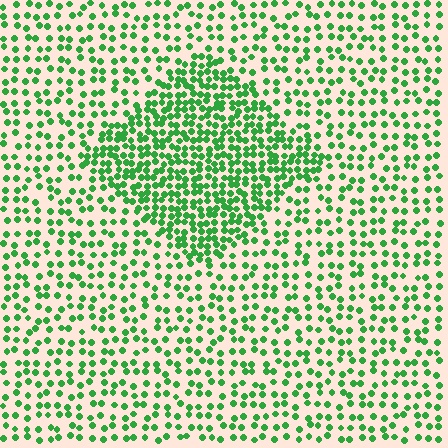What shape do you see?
I see a diamond.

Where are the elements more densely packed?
The elements are more densely packed inside the diamond boundary.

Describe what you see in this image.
The image contains small green elements arranged at two different densities. A diamond-shaped region is visible where the elements are more densely packed than the surrounding area.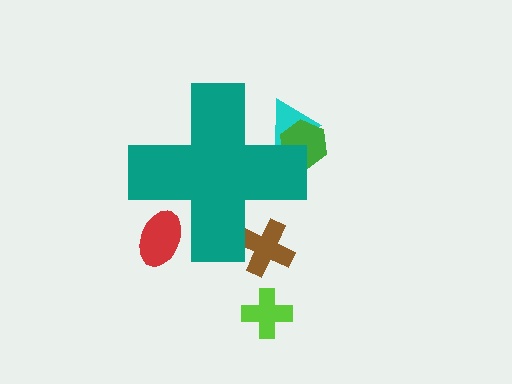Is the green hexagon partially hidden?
Yes, the green hexagon is partially hidden behind the teal cross.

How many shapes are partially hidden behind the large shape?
4 shapes are partially hidden.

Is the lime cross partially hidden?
No, the lime cross is fully visible.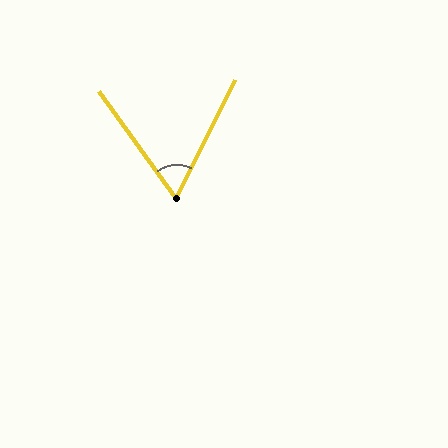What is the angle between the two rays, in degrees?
Approximately 62 degrees.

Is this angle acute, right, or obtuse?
It is acute.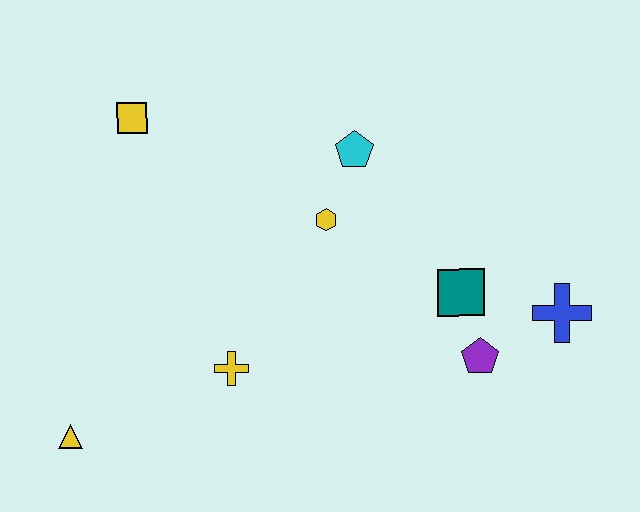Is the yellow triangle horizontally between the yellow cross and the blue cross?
No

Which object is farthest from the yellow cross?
The blue cross is farthest from the yellow cross.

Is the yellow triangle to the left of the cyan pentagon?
Yes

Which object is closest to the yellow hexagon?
The cyan pentagon is closest to the yellow hexagon.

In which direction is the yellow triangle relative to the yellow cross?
The yellow triangle is to the left of the yellow cross.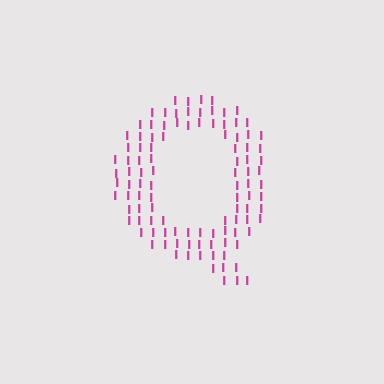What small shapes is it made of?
It is made of small letter I's.